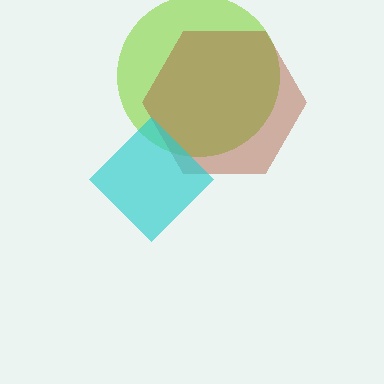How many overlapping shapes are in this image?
There are 3 overlapping shapes in the image.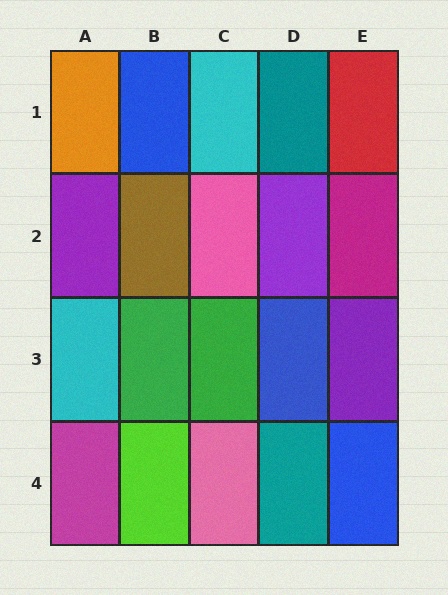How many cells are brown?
1 cell is brown.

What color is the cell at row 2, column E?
Magenta.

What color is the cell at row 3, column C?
Green.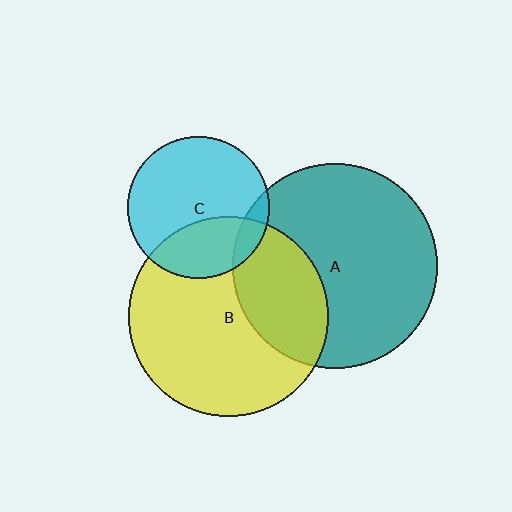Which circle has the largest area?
Circle A (teal).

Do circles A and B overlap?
Yes.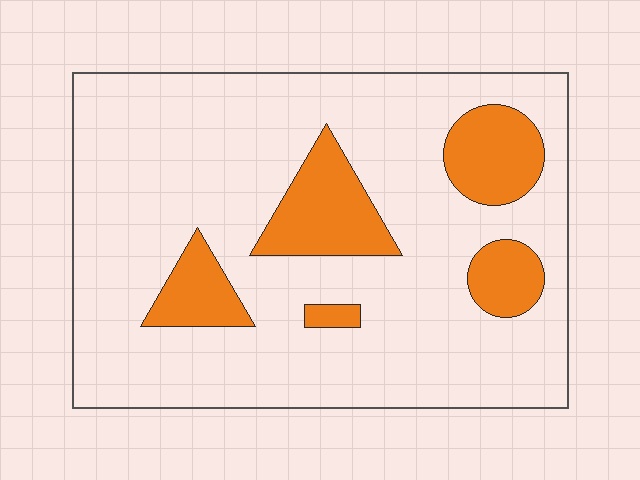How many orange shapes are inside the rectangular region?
5.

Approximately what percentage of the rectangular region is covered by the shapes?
Approximately 20%.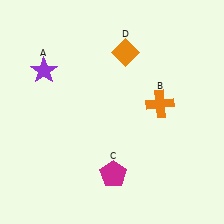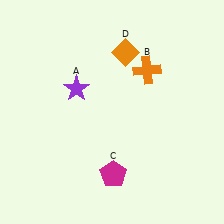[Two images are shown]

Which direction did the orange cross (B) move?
The orange cross (B) moved up.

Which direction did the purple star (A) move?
The purple star (A) moved right.